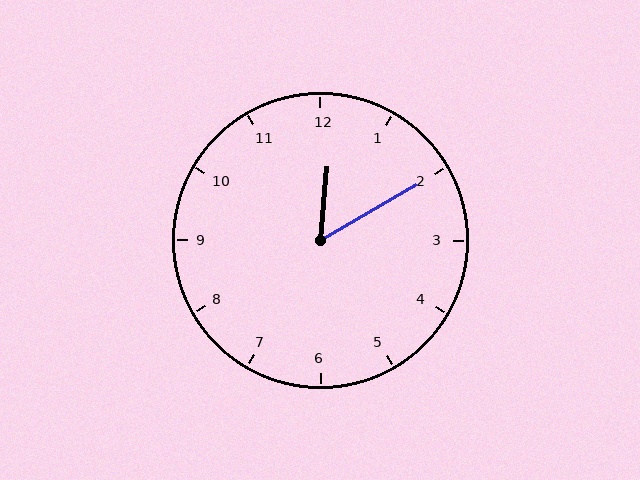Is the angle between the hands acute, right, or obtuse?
It is acute.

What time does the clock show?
12:10.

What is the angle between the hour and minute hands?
Approximately 55 degrees.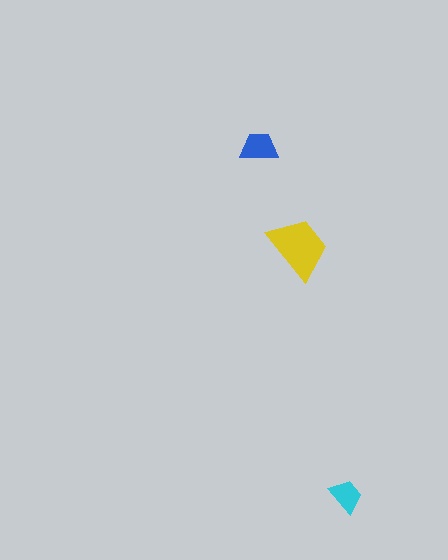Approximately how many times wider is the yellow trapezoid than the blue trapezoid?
About 1.5 times wider.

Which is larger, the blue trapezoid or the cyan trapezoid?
The blue one.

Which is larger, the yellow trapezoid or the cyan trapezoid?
The yellow one.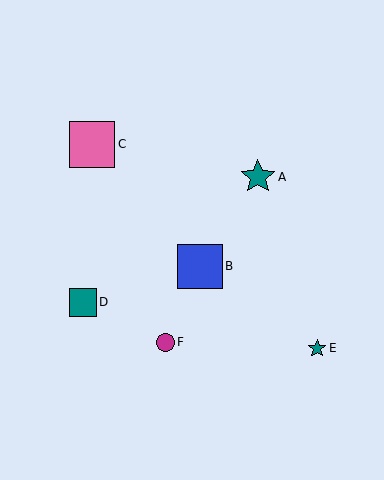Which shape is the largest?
The pink square (labeled C) is the largest.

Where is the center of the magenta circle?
The center of the magenta circle is at (165, 342).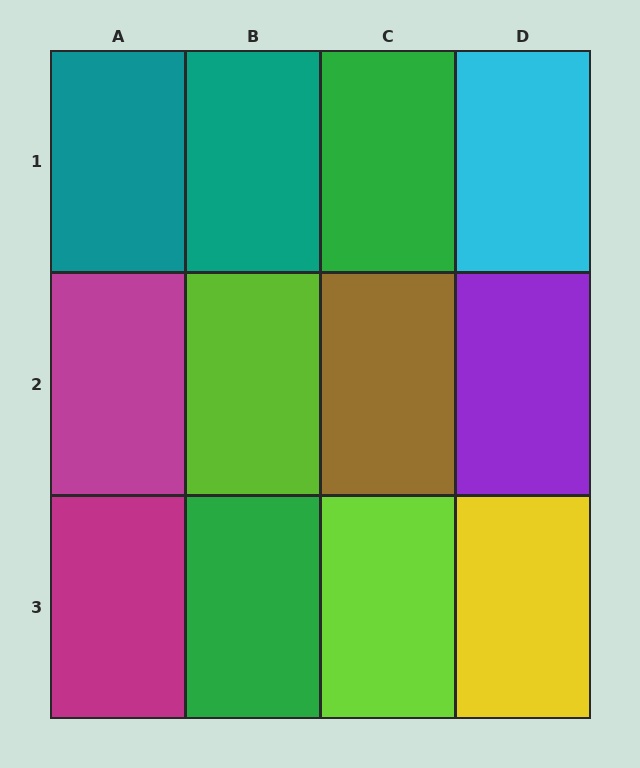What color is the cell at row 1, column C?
Green.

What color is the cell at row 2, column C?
Brown.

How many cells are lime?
2 cells are lime.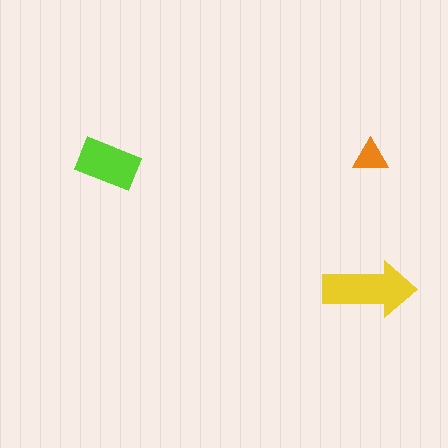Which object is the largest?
The yellow arrow.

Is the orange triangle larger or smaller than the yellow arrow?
Smaller.